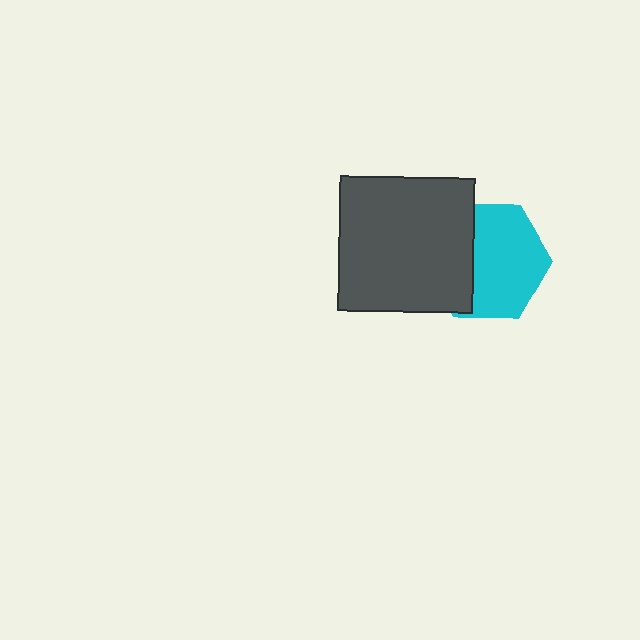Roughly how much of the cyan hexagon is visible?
About half of it is visible (roughly 63%).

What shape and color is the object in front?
The object in front is a dark gray square.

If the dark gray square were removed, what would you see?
You would see the complete cyan hexagon.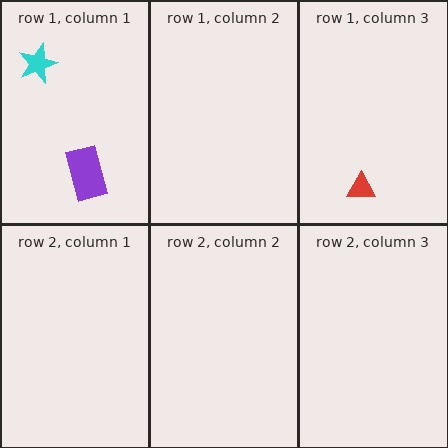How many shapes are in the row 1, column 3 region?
1.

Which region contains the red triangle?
The row 1, column 3 region.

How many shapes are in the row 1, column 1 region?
2.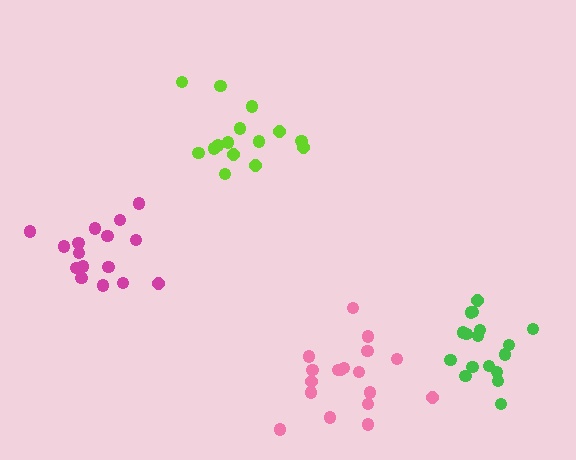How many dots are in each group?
Group 1: 15 dots, Group 2: 16 dots, Group 3: 17 dots, Group 4: 18 dots (66 total).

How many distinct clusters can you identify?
There are 4 distinct clusters.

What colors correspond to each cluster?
The clusters are colored: lime, magenta, green, pink.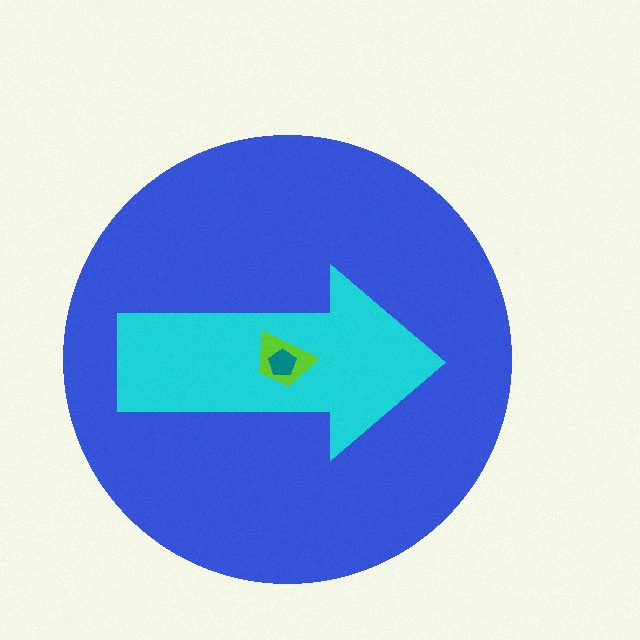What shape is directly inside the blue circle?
The cyan arrow.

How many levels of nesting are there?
4.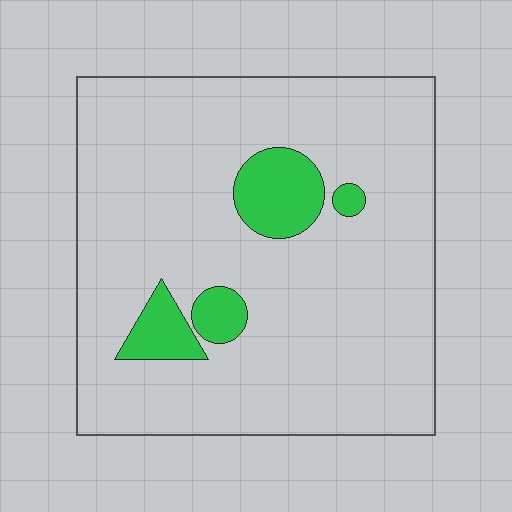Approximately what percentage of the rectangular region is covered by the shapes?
Approximately 10%.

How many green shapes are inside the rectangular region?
4.